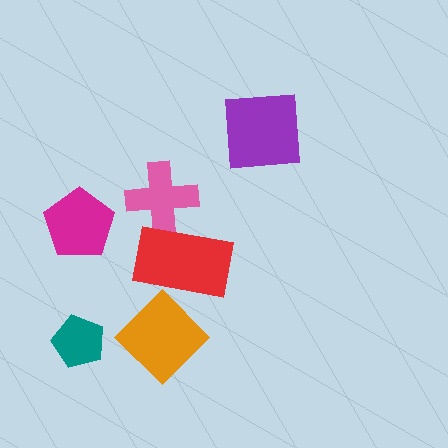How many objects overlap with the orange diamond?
1 object overlaps with the orange diamond.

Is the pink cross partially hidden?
Yes, it is partially covered by another shape.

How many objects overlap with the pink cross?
1 object overlaps with the pink cross.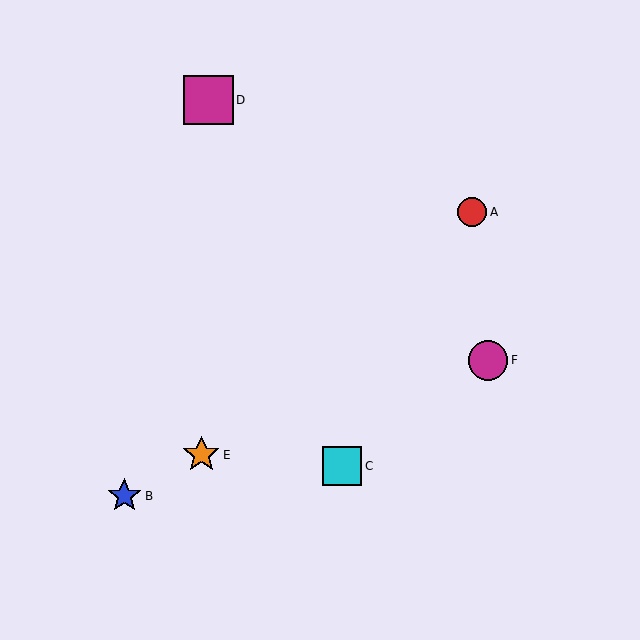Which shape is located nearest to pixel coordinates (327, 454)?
The cyan square (labeled C) at (342, 466) is nearest to that location.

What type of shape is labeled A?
Shape A is a red circle.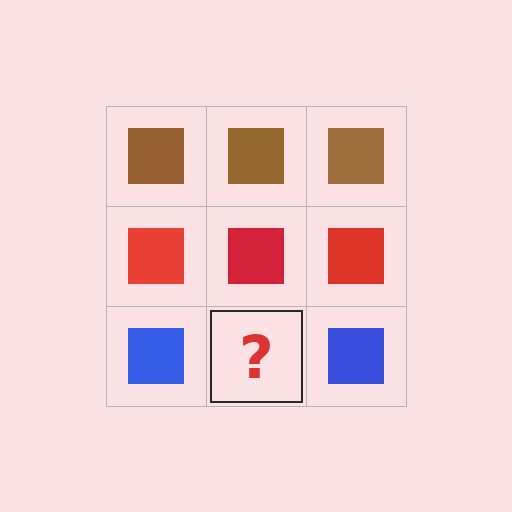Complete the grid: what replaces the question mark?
The question mark should be replaced with a blue square.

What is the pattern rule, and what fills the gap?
The rule is that each row has a consistent color. The gap should be filled with a blue square.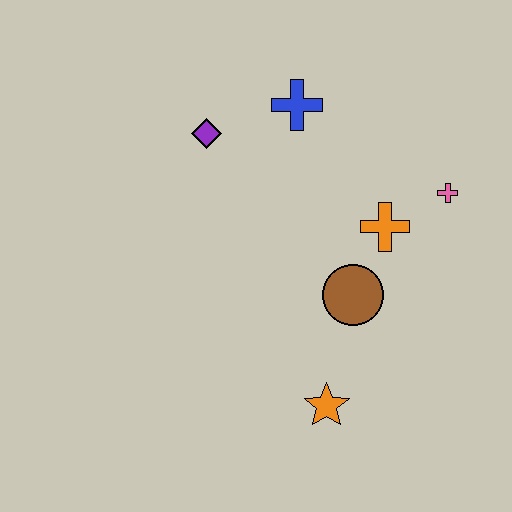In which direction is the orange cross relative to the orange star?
The orange cross is above the orange star.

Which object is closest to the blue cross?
The purple diamond is closest to the blue cross.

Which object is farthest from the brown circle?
The purple diamond is farthest from the brown circle.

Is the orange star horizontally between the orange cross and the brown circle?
No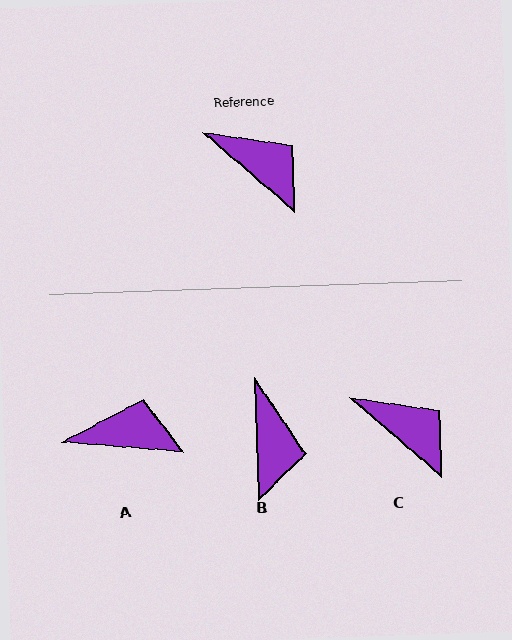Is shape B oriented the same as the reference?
No, it is off by about 47 degrees.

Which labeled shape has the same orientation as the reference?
C.